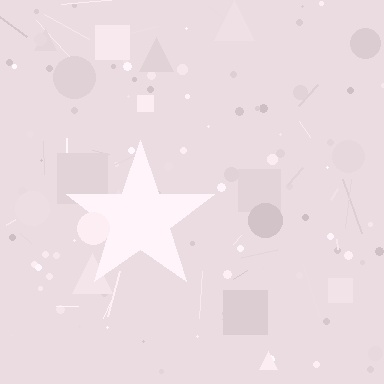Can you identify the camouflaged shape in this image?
The camouflaged shape is a star.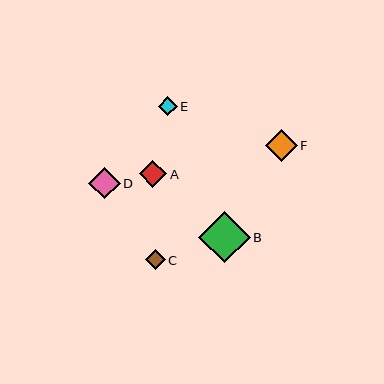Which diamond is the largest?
Diamond B is the largest with a size of approximately 51 pixels.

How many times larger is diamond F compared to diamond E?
Diamond F is approximately 1.7 times the size of diamond E.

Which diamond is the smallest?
Diamond E is the smallest with a size of approximately 19 pixels.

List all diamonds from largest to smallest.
From largest to smallest: B, F, D, A, C, E.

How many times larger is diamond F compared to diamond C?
Diamond F is approximately 1.6 times the size of diamond C.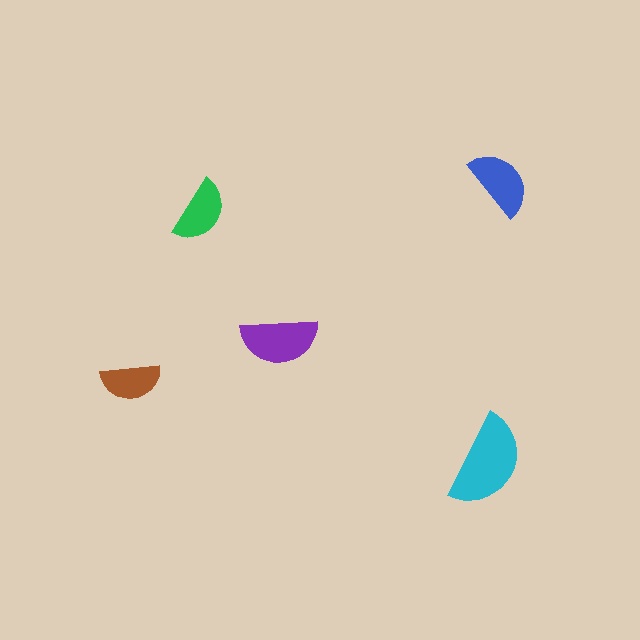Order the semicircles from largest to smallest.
the cyan one, the purple one, the blue one, the green one, the brown one.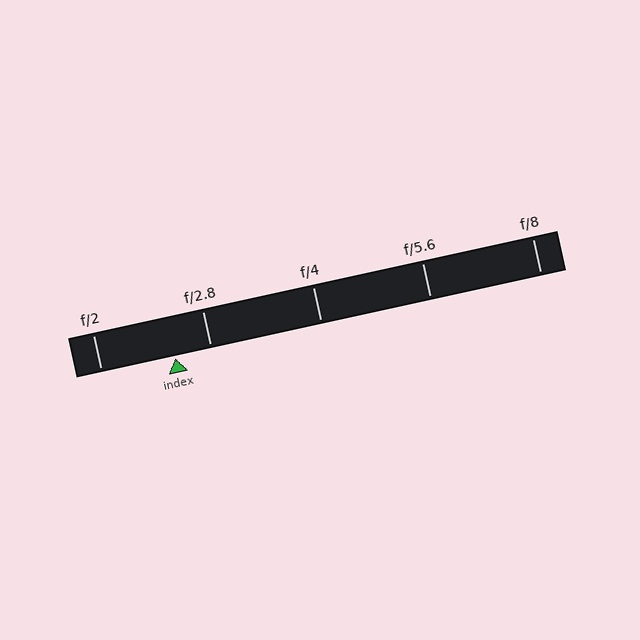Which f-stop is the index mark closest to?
The index mark is closest to f/2.8.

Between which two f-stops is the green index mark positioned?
The index mark is between f/2 and f/2.8.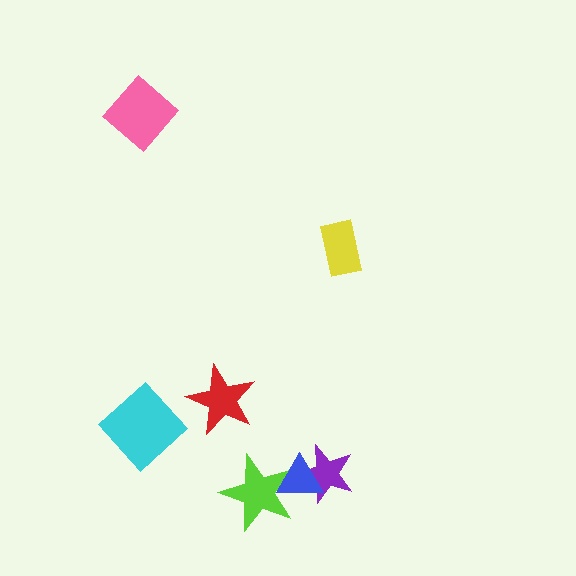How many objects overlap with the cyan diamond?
0 objects overlap with the cyan diamond.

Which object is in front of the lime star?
The blue triangle is in front of the lime star.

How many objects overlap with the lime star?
1 object overlaps with the lime star.